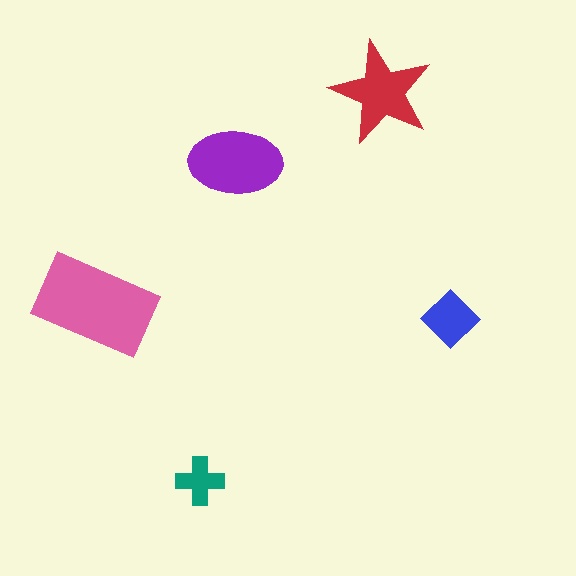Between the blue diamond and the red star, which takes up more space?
The red star.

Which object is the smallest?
The teal cross.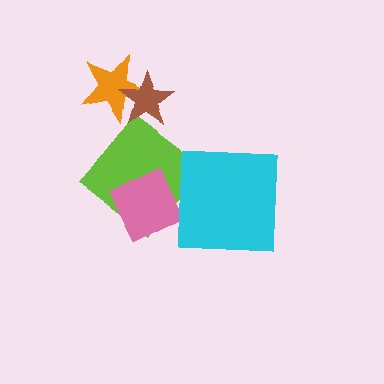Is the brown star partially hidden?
No, no other shape covers it.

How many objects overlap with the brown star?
1 object overlaps with the brown star.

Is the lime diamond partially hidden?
Yes, it is partially covered by another shape.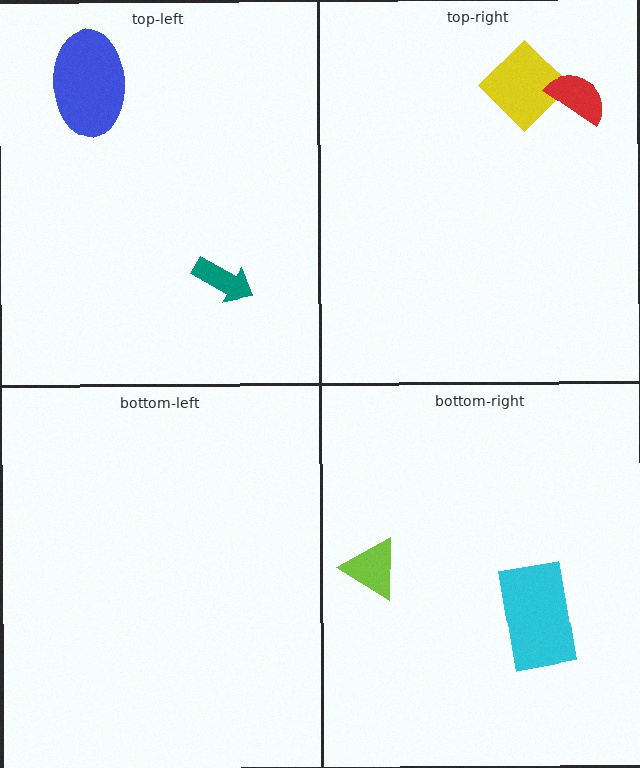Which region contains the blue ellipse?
The top-left region.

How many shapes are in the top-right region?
2.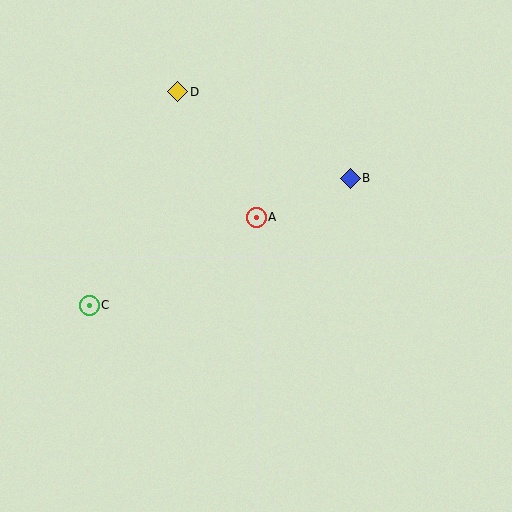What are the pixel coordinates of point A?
Point A is at (256, 217).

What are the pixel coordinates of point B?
Point B is at (350, 178).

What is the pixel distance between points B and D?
The distance between B and D is 193 pixels.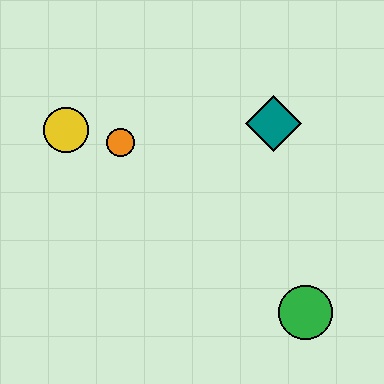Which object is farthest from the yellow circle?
The green circle is farthest from the yellow circle.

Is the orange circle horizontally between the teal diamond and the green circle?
No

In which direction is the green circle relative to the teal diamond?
The green circle is below the teal diamond.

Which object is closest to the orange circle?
The yellow circle is closest to the orange circle.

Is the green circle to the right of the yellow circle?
Yes